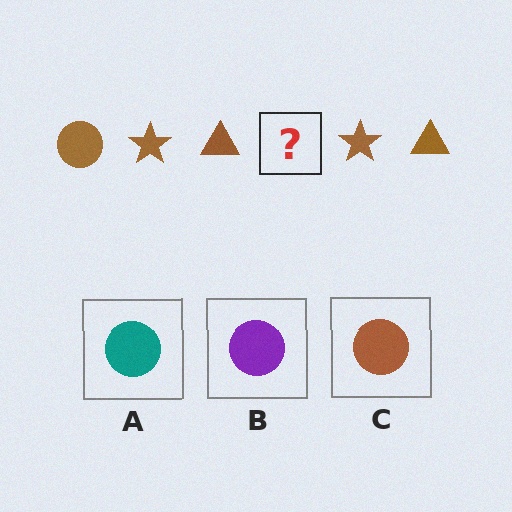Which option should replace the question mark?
Option C.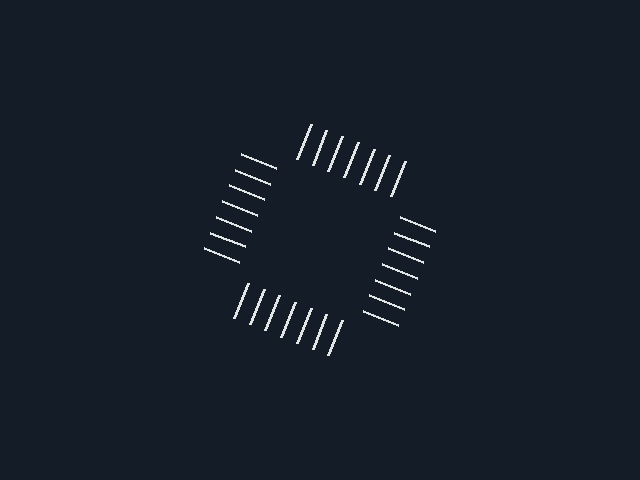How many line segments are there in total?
28 — 7 along each of the 4 edges.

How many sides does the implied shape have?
4 sides — the line-ends trace a square.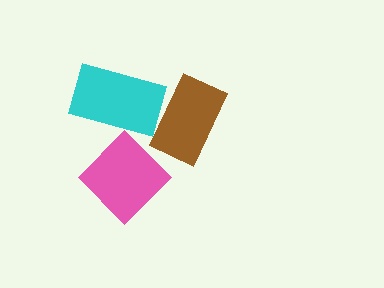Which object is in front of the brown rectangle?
The cyan rectangle is in front of the brown rectangle.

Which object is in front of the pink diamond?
The cyan rectangle is in front of the pink diamond.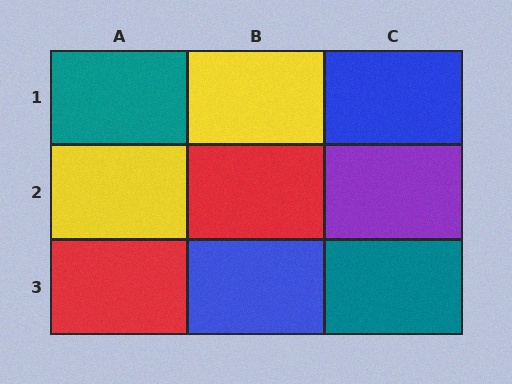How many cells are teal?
2 cells are teal.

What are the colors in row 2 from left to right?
Yellow, red, purple.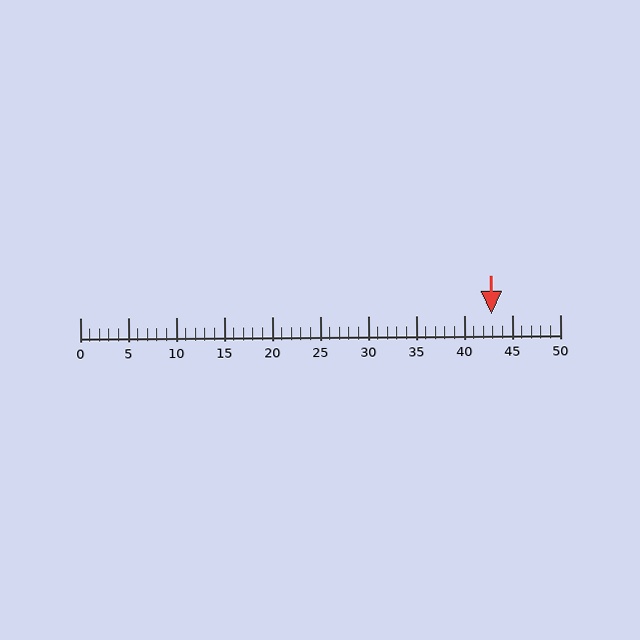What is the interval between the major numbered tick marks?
The major tick marks are spaced 5 units apart.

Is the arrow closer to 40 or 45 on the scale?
The arrow is closer to 45.